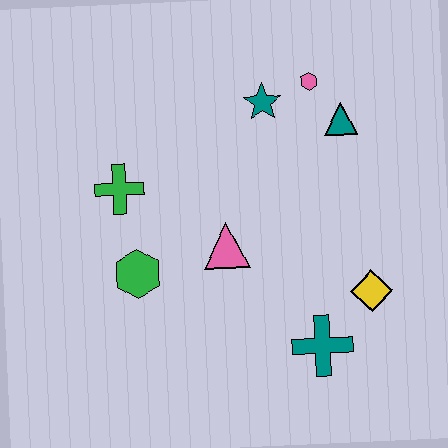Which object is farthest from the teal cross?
The pink hexagon is farthest from the teal cross.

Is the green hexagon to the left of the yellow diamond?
Yes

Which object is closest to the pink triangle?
The green hexagon is closest to the pink triangle.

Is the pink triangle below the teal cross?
No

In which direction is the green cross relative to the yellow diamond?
The green cross is to the left of the yellow diamond.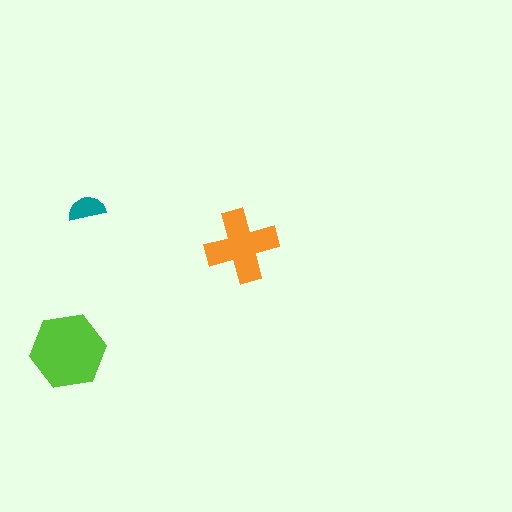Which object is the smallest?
The teal semicircle.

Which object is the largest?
The lime hexagon.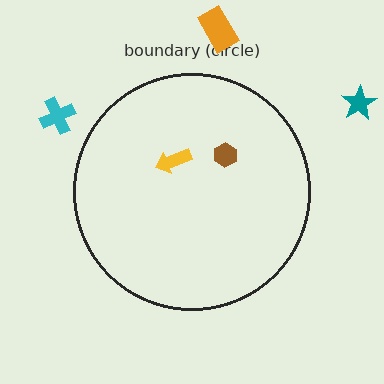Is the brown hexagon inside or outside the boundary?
Inside.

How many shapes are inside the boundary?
2 inside, 3 outside.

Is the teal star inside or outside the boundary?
Outside.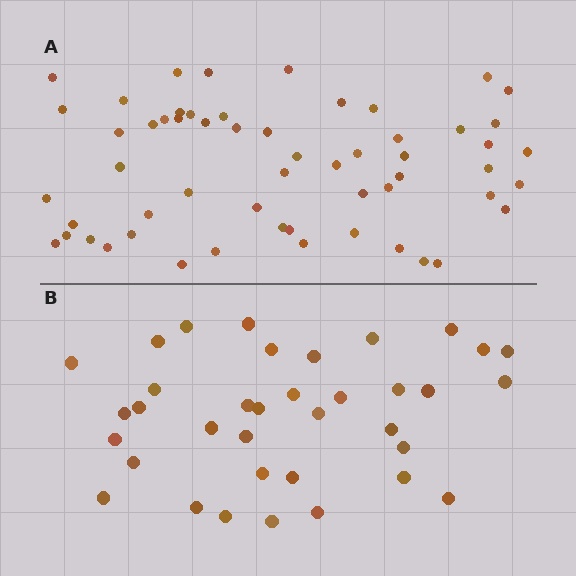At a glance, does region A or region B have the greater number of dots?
Region A (the top region) has more dots.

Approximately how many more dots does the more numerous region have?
Region A has approximately 20 more dots than region B.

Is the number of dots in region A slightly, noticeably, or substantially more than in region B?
Region A has substantially more. The ratio is roughly 1.6 to 1.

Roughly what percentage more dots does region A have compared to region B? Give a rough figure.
About 60% more.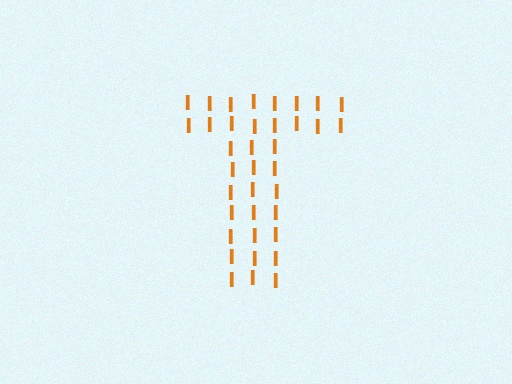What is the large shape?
The large shape is the letter T.